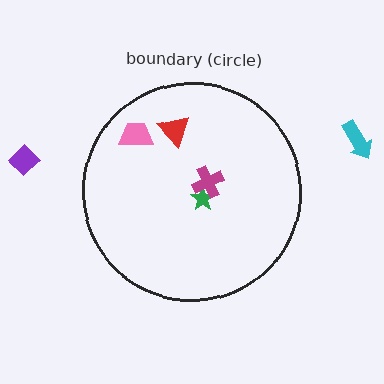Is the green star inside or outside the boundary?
Inside.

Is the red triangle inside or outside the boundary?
Inside.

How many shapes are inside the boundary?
4 inside, 2 outside.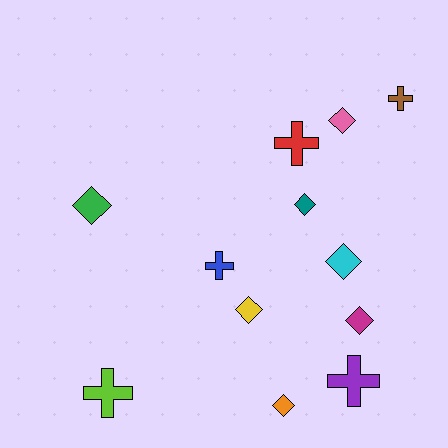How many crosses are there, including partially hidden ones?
There are 5 crosses.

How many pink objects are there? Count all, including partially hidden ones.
There is 1 pink object.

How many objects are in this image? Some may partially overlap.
There are 12 objects.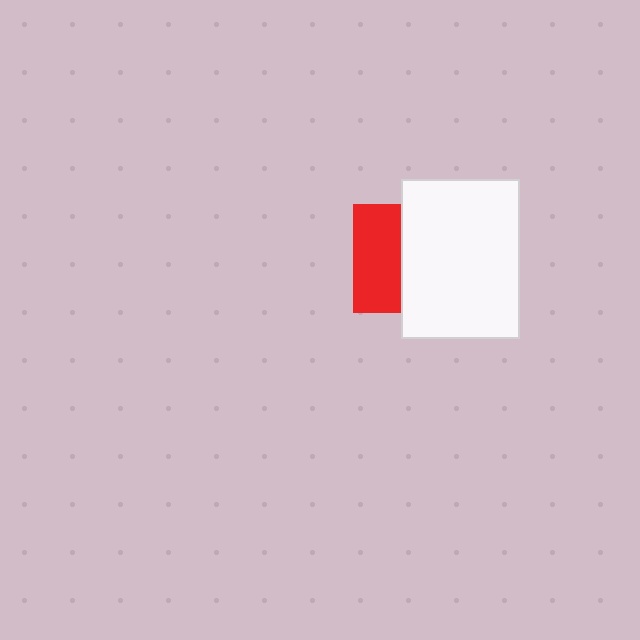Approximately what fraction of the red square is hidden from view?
Roughly 56% of the red square is hidden behind the white rectangle.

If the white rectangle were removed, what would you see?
You would see the complete red square.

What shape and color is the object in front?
The object in front is a white rectangle.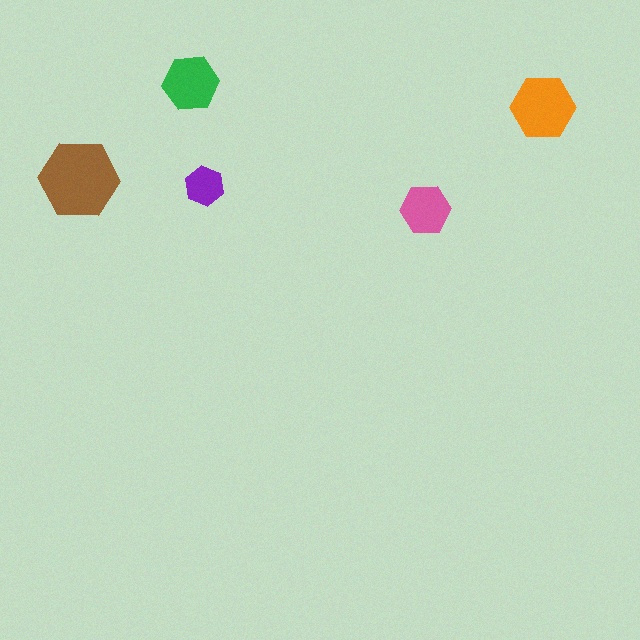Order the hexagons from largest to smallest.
the brown one, the orange one, the green one, the pink one, the purple one.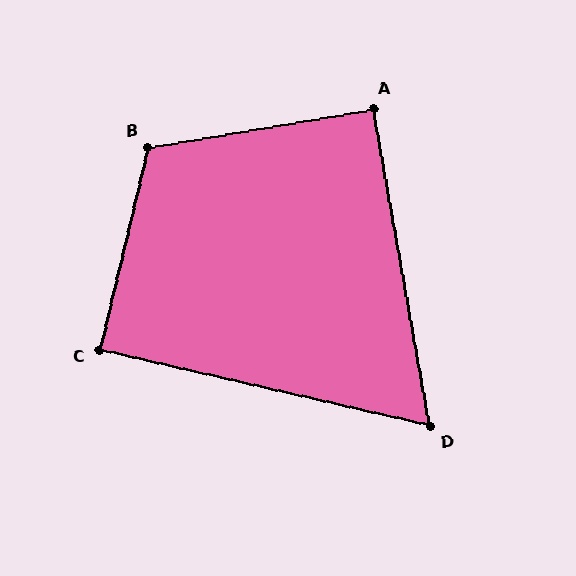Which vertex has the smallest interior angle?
D, at approximately 67 degrees.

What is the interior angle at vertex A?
Approximately 91 degrees (approximately right).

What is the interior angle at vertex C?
Approximately 89 degrees (approximately right).